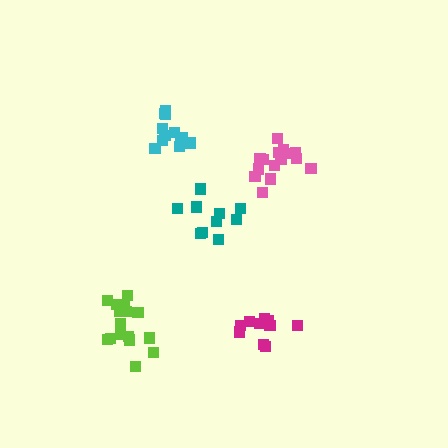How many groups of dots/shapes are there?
There are 5 groups.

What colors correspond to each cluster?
The clusters are colored: magenta, pink, lime, cyan, teal.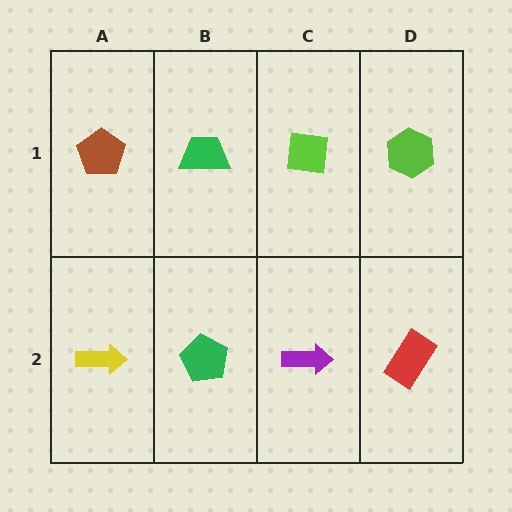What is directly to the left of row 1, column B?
A brown pentagon.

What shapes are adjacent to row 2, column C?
A lime square (row 1, column C), a green pentagon (row 2, column B), a red rectangle (row 2, column D).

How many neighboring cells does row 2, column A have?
2.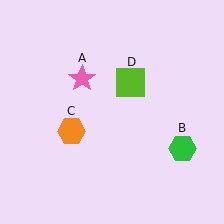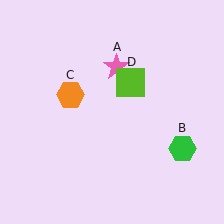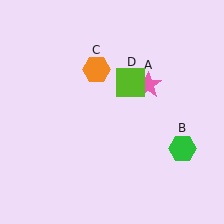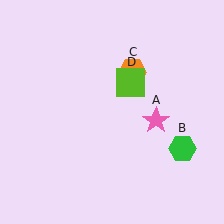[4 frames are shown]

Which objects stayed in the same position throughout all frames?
Green hexagon (object B) and lime square (object D) remained stationary.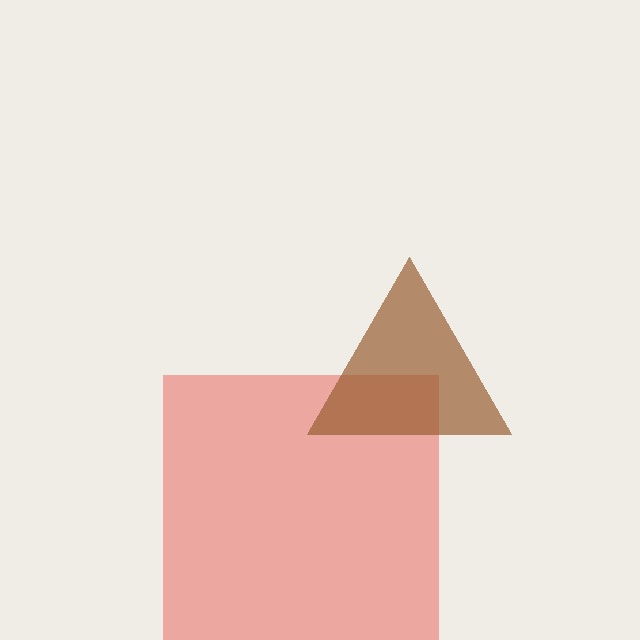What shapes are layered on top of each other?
The layered shapes are: a red square, a brown triangle.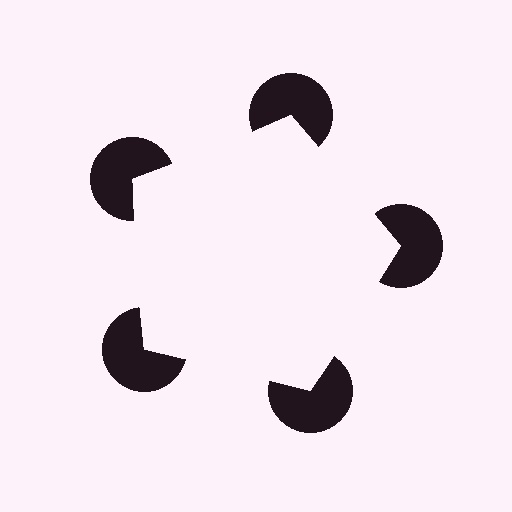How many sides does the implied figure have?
5 sides.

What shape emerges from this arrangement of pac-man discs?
An illusory pentagon — its edges are inferred from the aligned wedge cuts in the pac-man discs, not physically drawn.